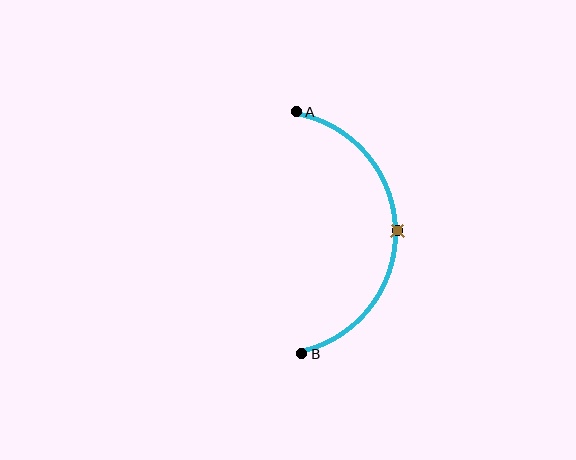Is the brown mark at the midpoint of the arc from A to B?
Yes. The brown mark lies on the arc at equal arc-length from both A and B — it is the arc midpoint.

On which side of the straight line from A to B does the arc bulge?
The arc bulges to the right of the straight line connecting A and B.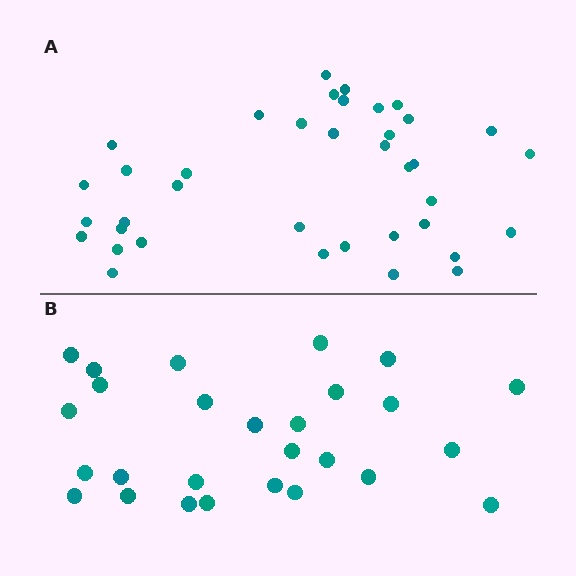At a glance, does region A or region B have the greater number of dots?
Region A (the top region) has more dots.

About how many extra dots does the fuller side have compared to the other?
Region A has roughly 12 or so more dots than region B.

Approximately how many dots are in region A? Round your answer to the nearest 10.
About 40 dots. (The exact count is 38, which rounds to 40.)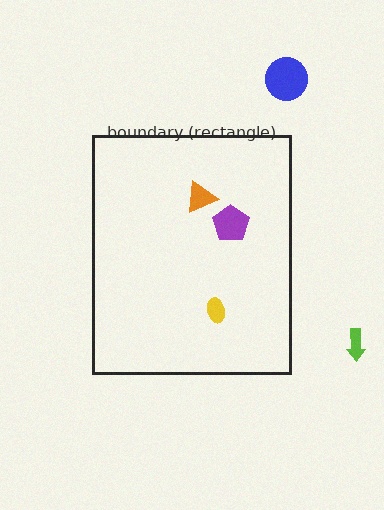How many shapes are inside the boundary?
3 inside, 2 outside.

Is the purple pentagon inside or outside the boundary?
Inside.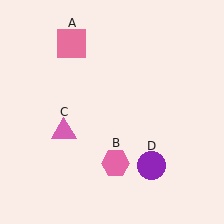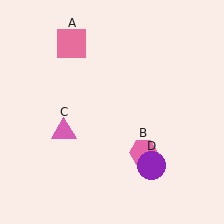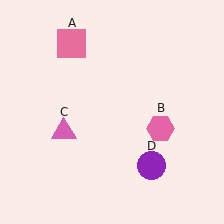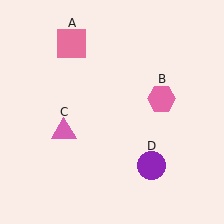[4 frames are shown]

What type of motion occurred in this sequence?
The pink hexagon (object B) rotated counterclockwise around the center of the scene.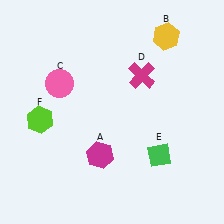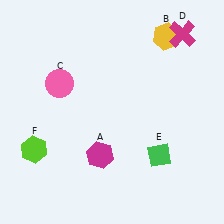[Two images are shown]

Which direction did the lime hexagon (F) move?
The lime hexagon (F) moved down.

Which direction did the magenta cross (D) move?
The magenta cross (D) moved up.